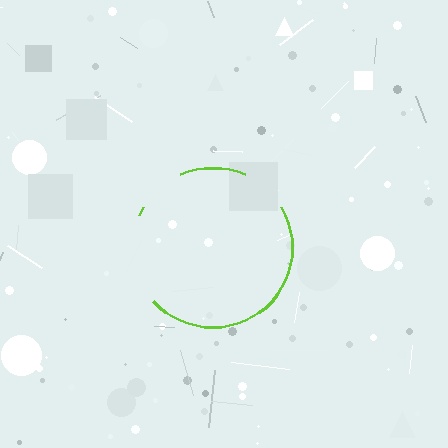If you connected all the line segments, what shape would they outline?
They would outline a circle.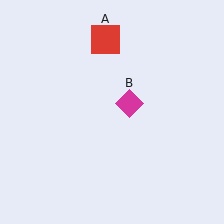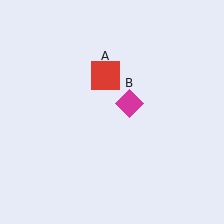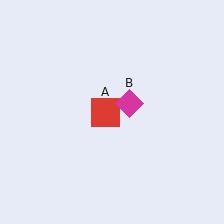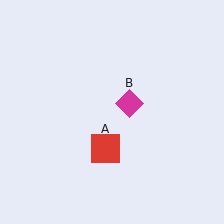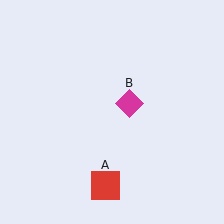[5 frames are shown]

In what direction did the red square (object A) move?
The red square (object A) moved down.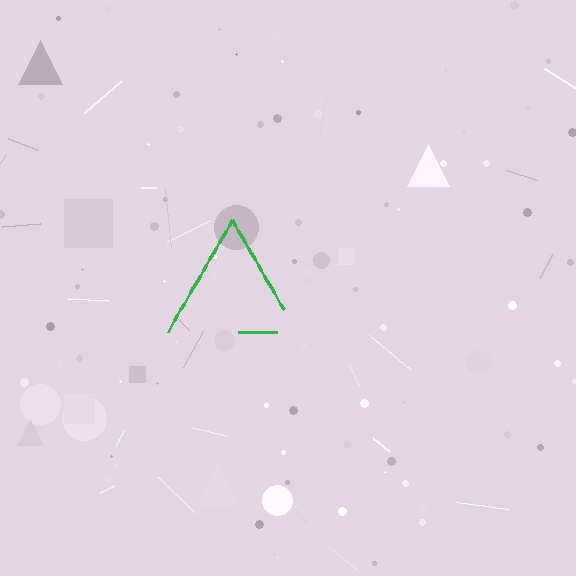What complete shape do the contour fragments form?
The contour fragments form a triangle.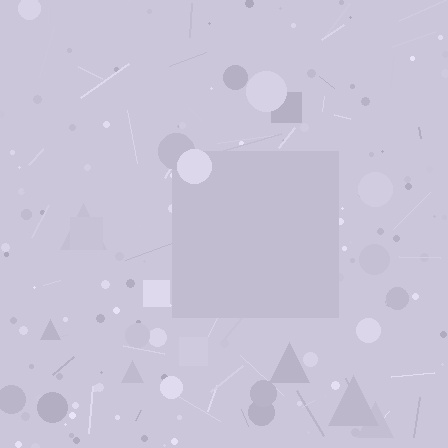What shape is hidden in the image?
A square is hidden in the image.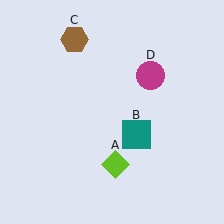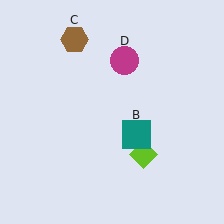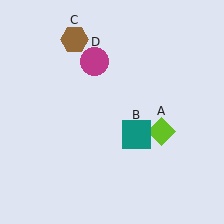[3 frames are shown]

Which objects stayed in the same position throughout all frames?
Teal square (object B) and brown hexagon (object C) remained stationary.